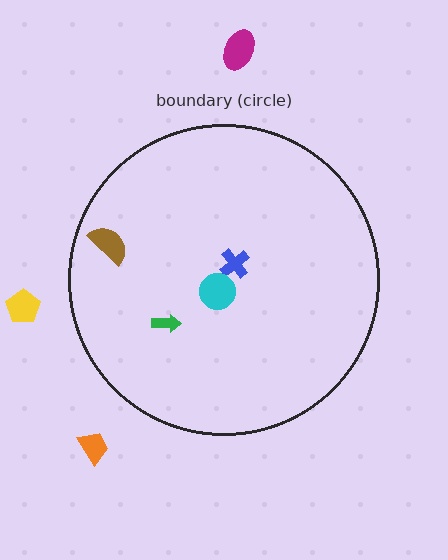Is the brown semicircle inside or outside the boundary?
Inside.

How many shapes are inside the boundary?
4 inside, 3 outside.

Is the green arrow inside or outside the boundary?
Inside.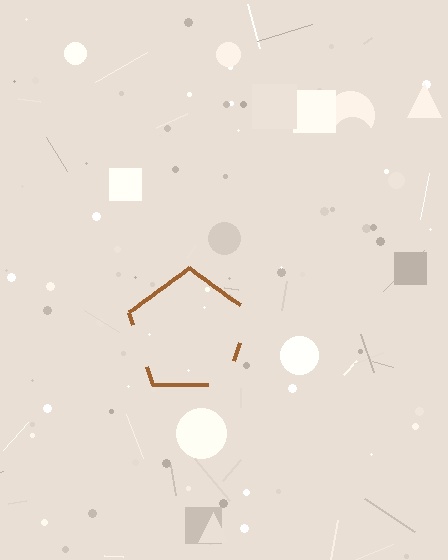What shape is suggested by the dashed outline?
The dashed outline suggests a pentagon.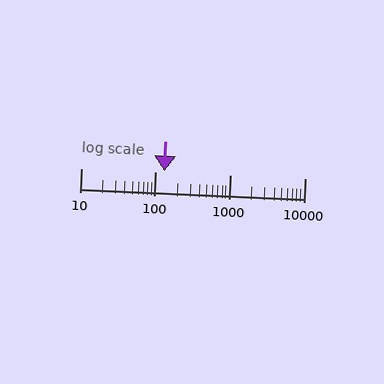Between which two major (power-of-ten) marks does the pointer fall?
The pointer is between 100 and 1000.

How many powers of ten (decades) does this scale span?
The scale spans 3 decades, from 10 to 10000.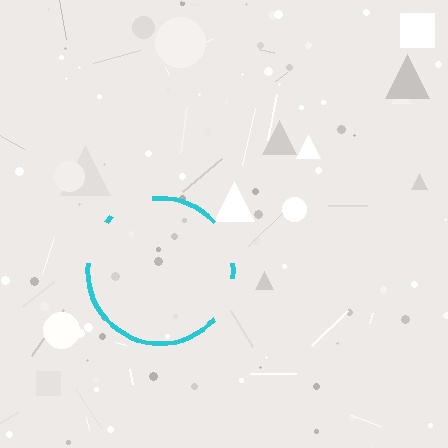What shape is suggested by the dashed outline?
The dashed outline suggests a circle.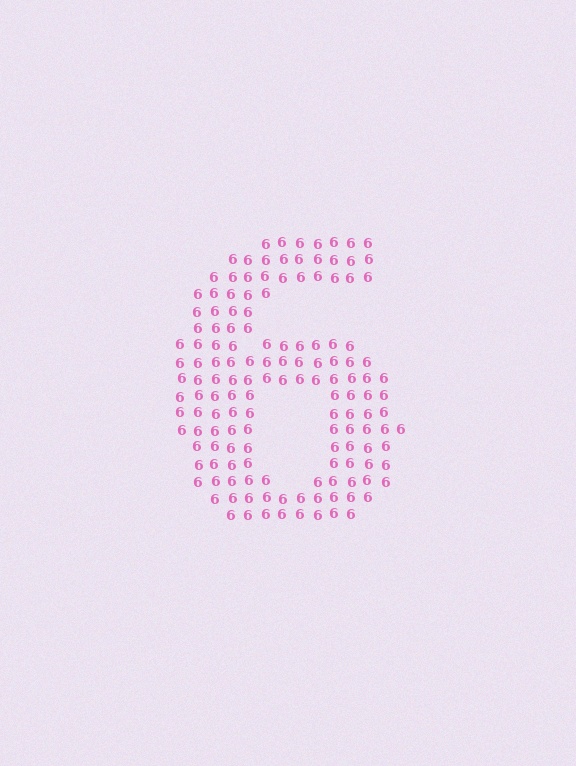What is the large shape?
The large shape is the digit 6.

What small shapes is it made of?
It is made of small digit 6's.